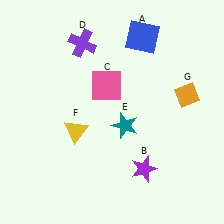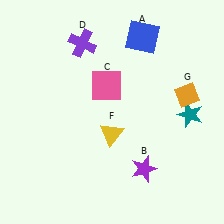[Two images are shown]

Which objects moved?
The objects that moved are: the teal star (E), the yellow triangle (F).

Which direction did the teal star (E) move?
The teal star (E) moved right.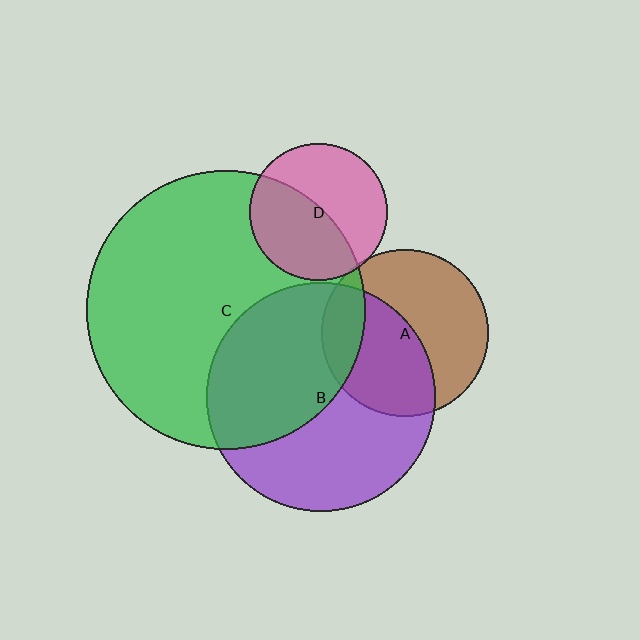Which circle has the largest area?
Circle C (green).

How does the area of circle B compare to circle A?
Approximately 1.9 times.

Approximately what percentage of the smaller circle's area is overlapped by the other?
Approximately 45%.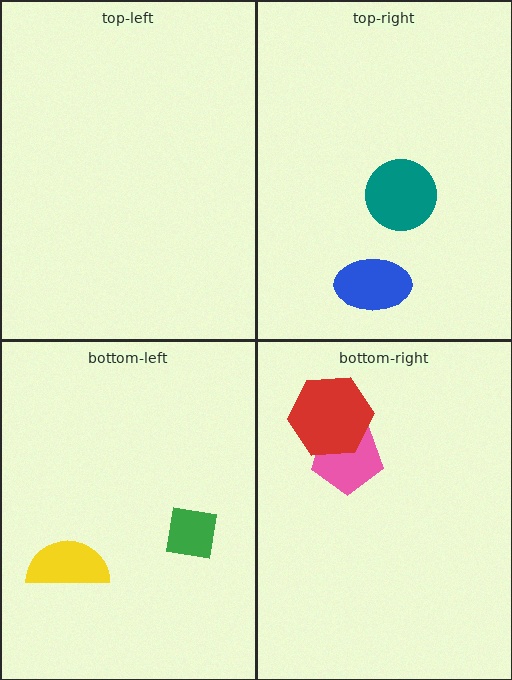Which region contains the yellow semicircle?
The bottom-left region.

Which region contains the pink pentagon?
The bottom-right region.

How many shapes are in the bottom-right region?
2.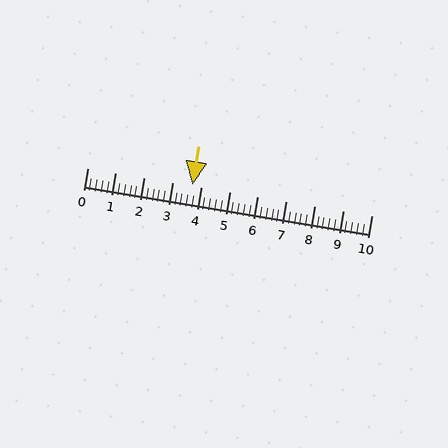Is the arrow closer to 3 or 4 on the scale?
The arrow is closer to 4.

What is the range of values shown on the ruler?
The ruler shows values from 0 to 10.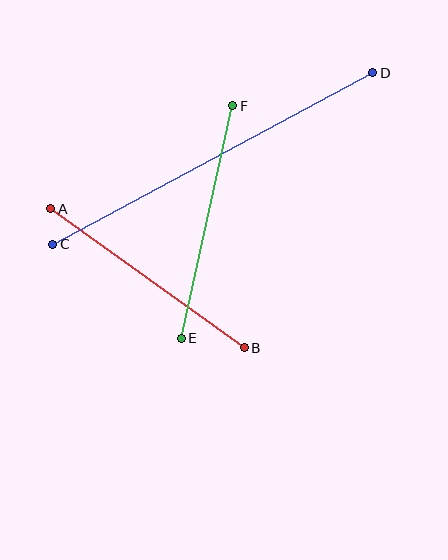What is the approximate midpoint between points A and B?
The midpoint is at approximately (147, 278) pixels.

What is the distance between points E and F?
The distance is approximately 238 pixels.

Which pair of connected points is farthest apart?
Points C and D are farthest apart.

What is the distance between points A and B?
The distance is approximately 239 pixels.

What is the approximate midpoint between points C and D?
The midpoint is at approximately (213, 159) pixels.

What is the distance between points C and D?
The distance is approximately 363 pixels.